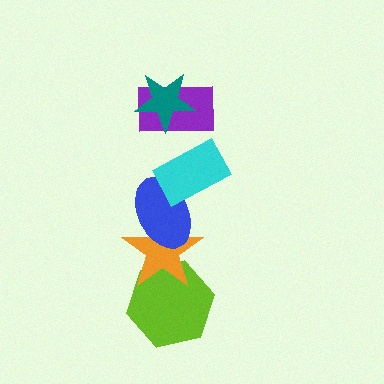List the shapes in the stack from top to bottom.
From top to bottom: the teal star, the purple rectangle, the cyan rectangle, the blue ellipse, the orange star, the lime hexagon.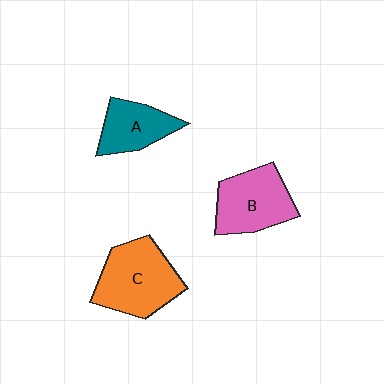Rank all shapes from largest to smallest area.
From largest to smallest: C (orange), B (pink), A (teal).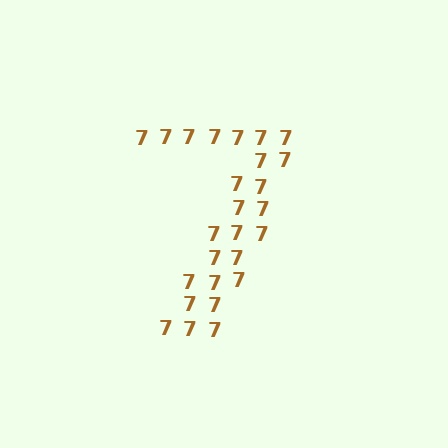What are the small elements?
The small elements are digit 7's.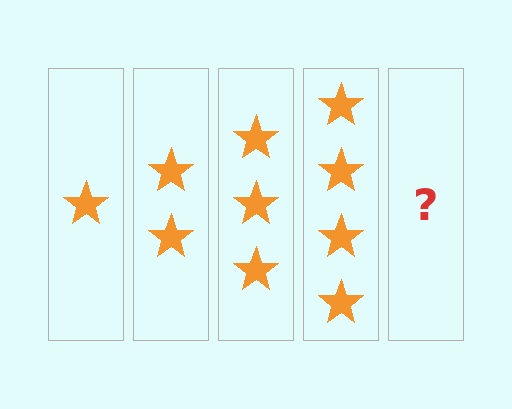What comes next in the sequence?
The next element should be 5 stars.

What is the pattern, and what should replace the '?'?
The pattern is that each step adds one more star. The '?' should be 5 stars.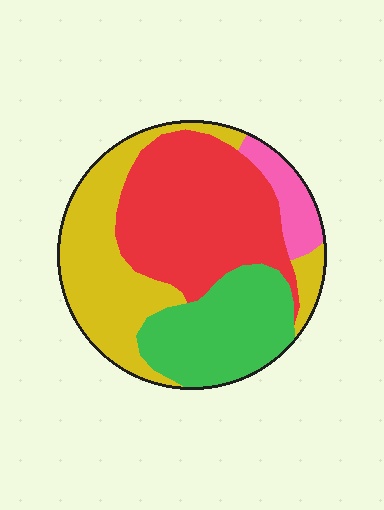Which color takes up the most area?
Red, at roughly 35%.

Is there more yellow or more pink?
Yellow.